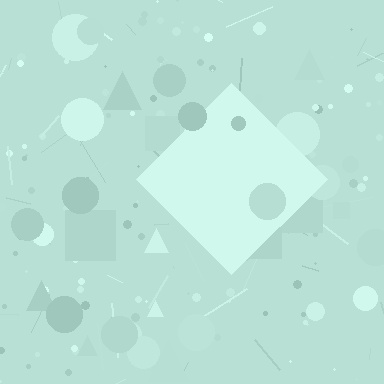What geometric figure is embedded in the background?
A diamond is embedded in the background.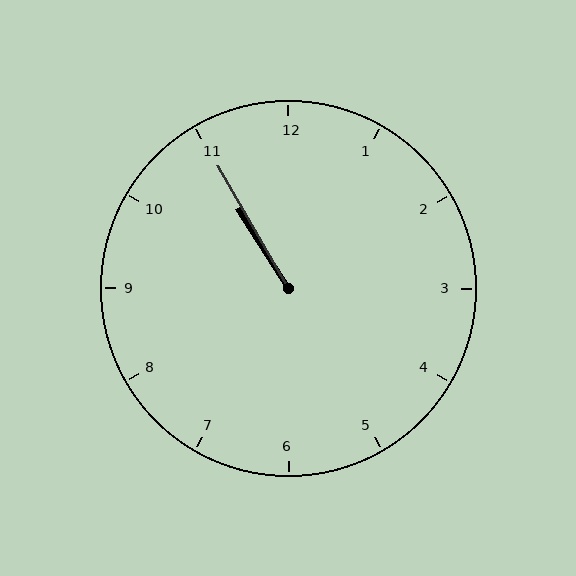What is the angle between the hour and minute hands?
Approximately 2 degrees.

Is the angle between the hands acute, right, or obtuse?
It is acute.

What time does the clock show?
10:55.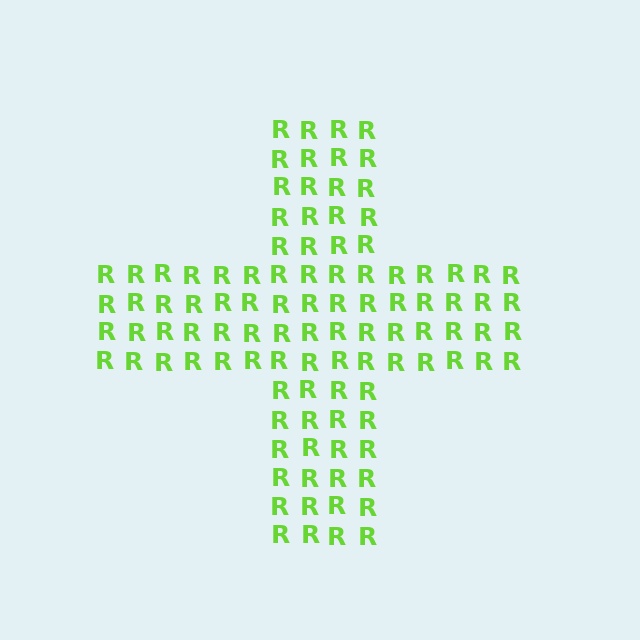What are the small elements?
The small elements are letter R's.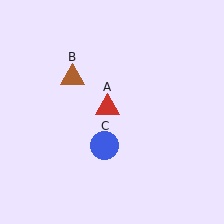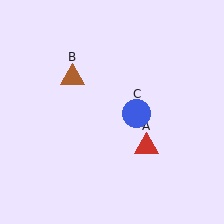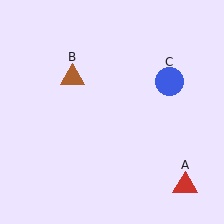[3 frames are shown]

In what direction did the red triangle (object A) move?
The red triangle (object A) moved down and to the right.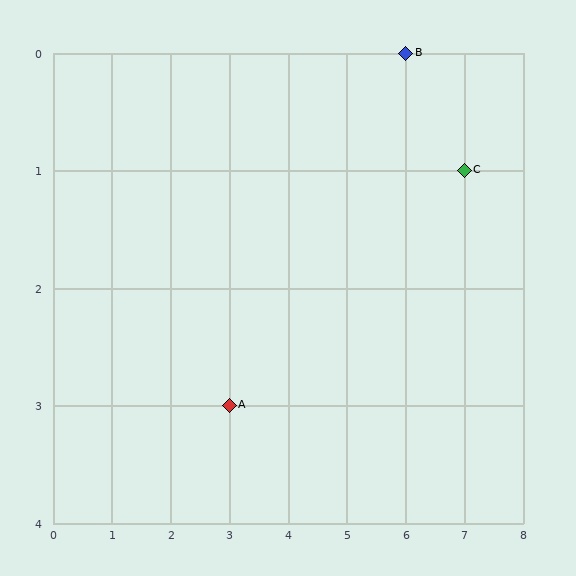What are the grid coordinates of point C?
Point C is at grid coordinates (7, 1).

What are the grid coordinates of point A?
Point A is at grid coordinates (3, 3).